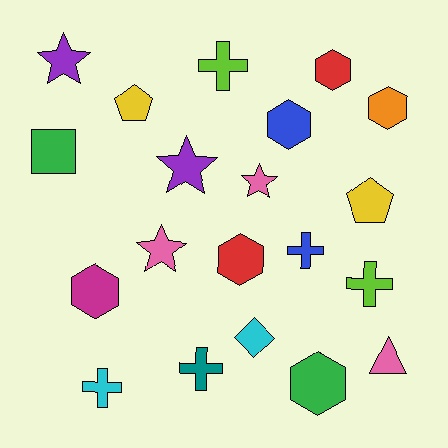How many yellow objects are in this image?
There are 2 yellow objects.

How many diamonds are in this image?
There is 1 diamond.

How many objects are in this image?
There are 20 objects.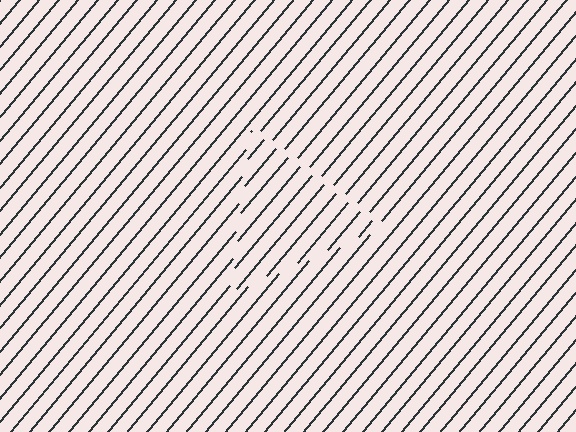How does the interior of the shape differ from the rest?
The interior of the shape contains the same grating, shifted by half a period — the contour is defined by the phase discontinuity where line-ends from the inner and outer gratings abut.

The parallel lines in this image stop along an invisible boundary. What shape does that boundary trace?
An illusory triangle. The interior of the shape contains the same grating, shifted by half a period — the contour is defined by the phase discontinuity where line-ends from the inner and outer gratings abut.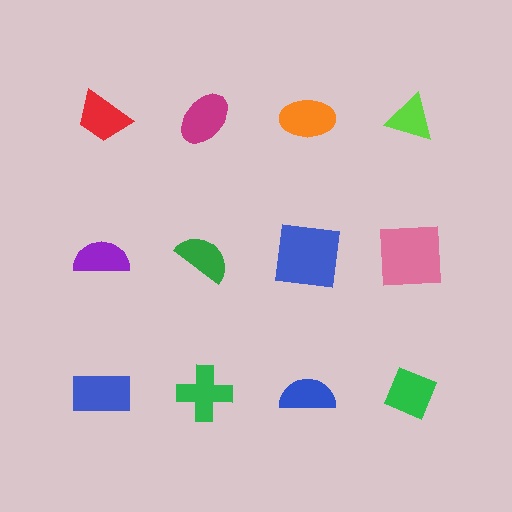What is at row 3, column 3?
A blue semicircle.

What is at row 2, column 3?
A blue square.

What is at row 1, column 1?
A red trapezoid.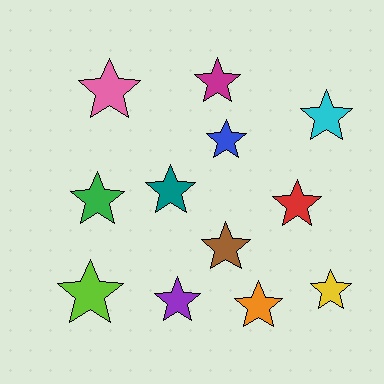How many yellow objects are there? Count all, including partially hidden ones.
There is 1 yellow object.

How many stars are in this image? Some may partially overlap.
There are 12 stars.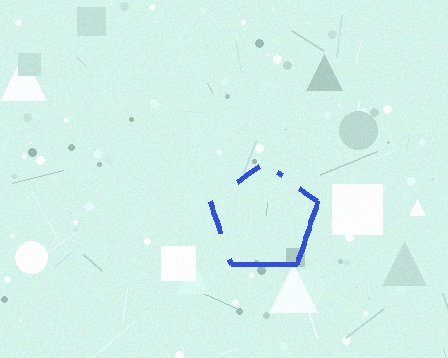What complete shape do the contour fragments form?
The contour fragments form a pentagon.